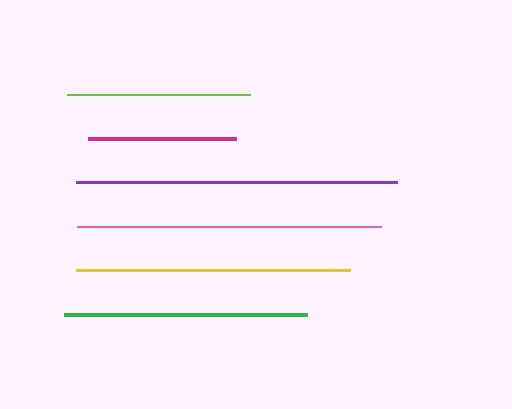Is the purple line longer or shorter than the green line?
The purple line is longer than the green line.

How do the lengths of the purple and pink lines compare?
The purple and pink lines are approximately the same length.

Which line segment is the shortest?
The magenta line is the shortest at approximately 148 pixels.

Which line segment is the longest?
The purple line is the longest at approximately 321 pixels.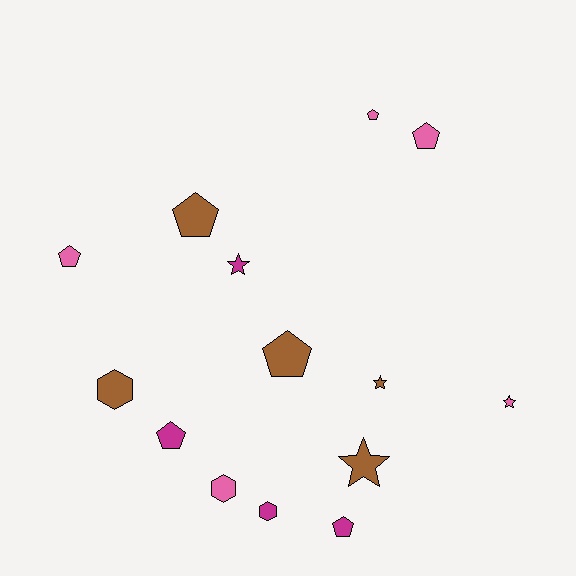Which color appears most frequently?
Pink, with 5 objects.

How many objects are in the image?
There are 14 objects.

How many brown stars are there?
There are 2 brown stars.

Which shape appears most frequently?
Pentagon, with 7 objects.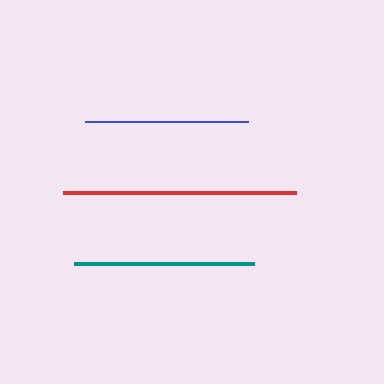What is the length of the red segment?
The red segment is approximately 233 pixels long.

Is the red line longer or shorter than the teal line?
The red line is longer than the teal line.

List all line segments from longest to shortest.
From longest to shortest: red, teal, blue.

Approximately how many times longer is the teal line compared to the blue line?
The teal line is approximately 1.1 times the length of the blue line.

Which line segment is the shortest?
The blue line is the shortest at approximately 163 pixels.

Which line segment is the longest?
The red line is the longest at approximately 233 pixels.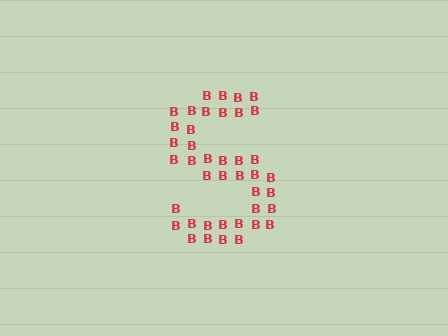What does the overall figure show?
The overall figure shows the letter S.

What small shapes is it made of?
It is made of small letter B's.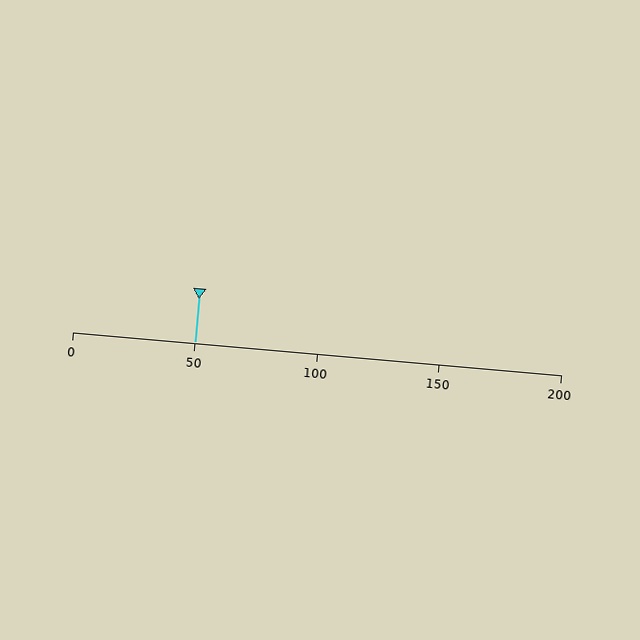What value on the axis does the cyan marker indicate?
The marker indicates approximately 50.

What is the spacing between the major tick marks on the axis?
The major ticks are spaced 50 apart.